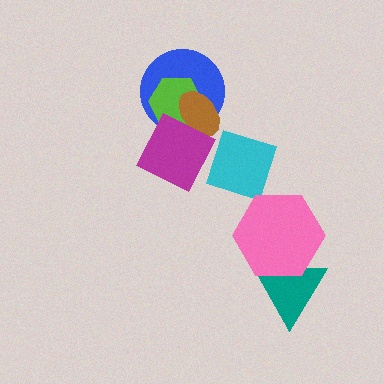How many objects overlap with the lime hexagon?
3 objects overlap with the lime hexagon.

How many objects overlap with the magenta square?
3 objects overlap with the magenta square.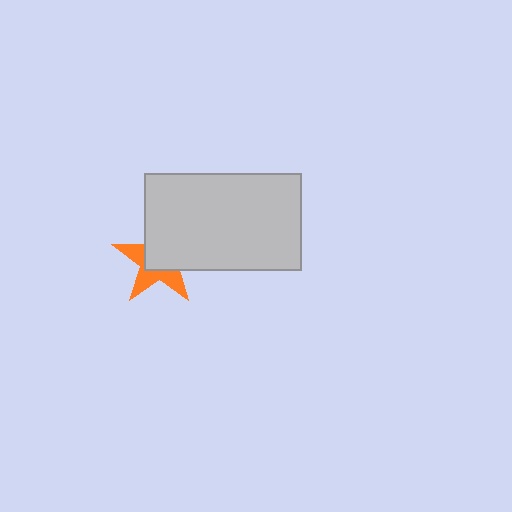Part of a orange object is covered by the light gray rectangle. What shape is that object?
It is a star.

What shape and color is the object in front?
The object in front is a light gray rectangle.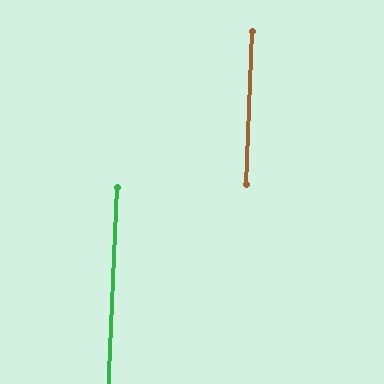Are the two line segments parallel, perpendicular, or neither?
Parallel — their directions differ by only 0.2°.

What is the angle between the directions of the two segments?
Approximately 0 degrees.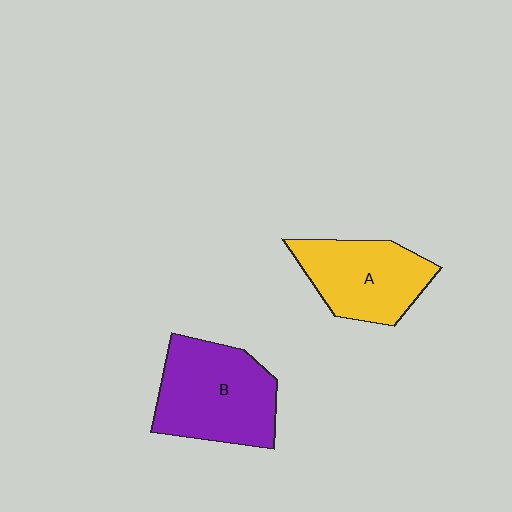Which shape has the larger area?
Shape B (purple).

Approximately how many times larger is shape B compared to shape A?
Approximately 1.2 times.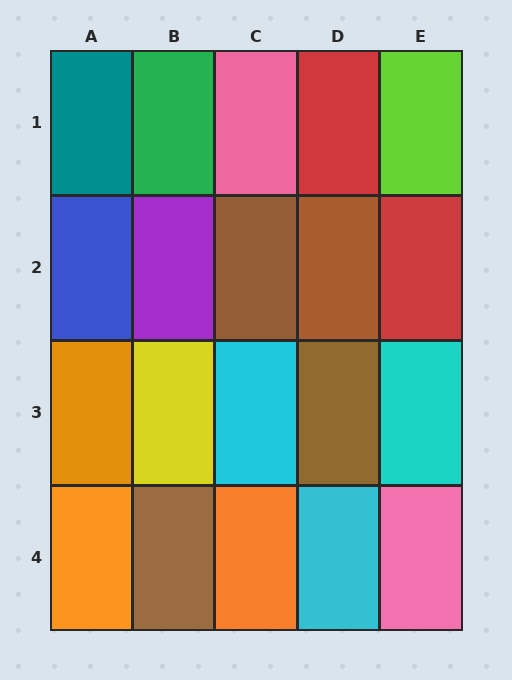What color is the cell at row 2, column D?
Brown.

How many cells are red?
2 cells are red.